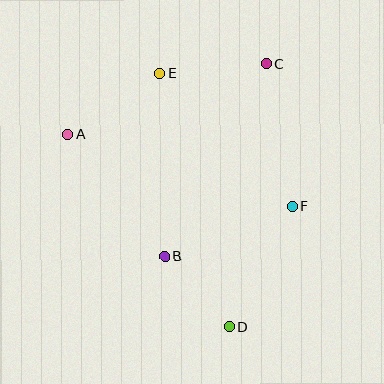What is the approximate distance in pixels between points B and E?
The distance between B and E is approximately 183 pixels.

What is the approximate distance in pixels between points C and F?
The distance between C and F is approximately 145 pixels.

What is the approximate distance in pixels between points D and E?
The distance between D and E is approximately 262 pixels.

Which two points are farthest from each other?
Points C and D are farthest from each other.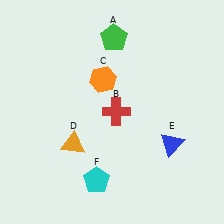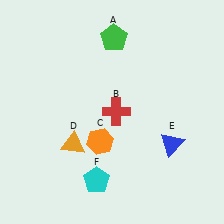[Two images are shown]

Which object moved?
The orange hexagon (C) moved down.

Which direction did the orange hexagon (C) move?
The orange hexagon (C) moved down.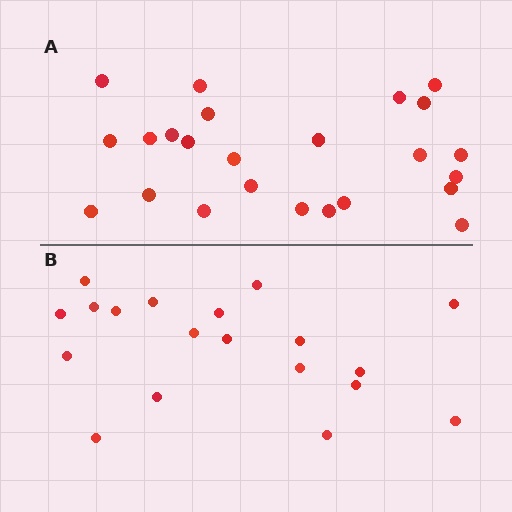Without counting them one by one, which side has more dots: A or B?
Region A (the top region) has more dots.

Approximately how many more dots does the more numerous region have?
Region A has about 5 more dots than region B.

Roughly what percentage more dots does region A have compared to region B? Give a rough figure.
About 25% more.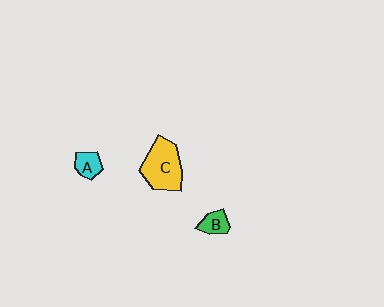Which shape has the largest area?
Shape C (yellow).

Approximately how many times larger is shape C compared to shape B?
Approximately 2.8 times.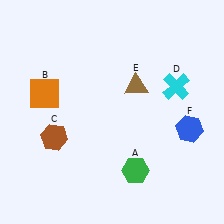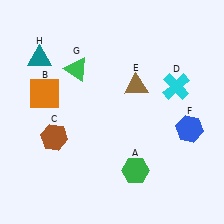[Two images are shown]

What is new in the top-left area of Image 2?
A teal triangle (H) was added in the top-left area of Image 2.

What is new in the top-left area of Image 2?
A green triangle (G) was added in the top-left area of Image 2.